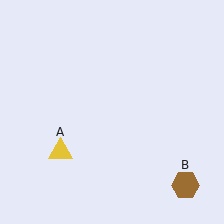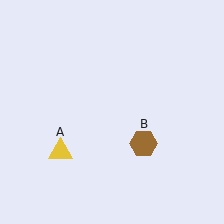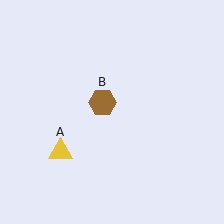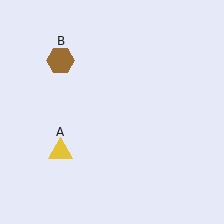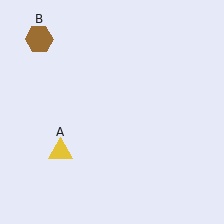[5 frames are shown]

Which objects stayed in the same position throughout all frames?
Yellow triangle (object A) remained stationary.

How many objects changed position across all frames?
1 object changed position: brown hexagon (object B).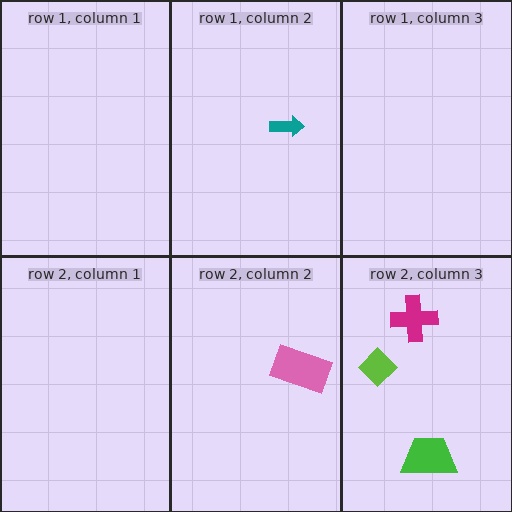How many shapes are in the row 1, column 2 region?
1.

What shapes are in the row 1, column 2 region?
The teal arrow.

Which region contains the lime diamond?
The row 2, column 3 region.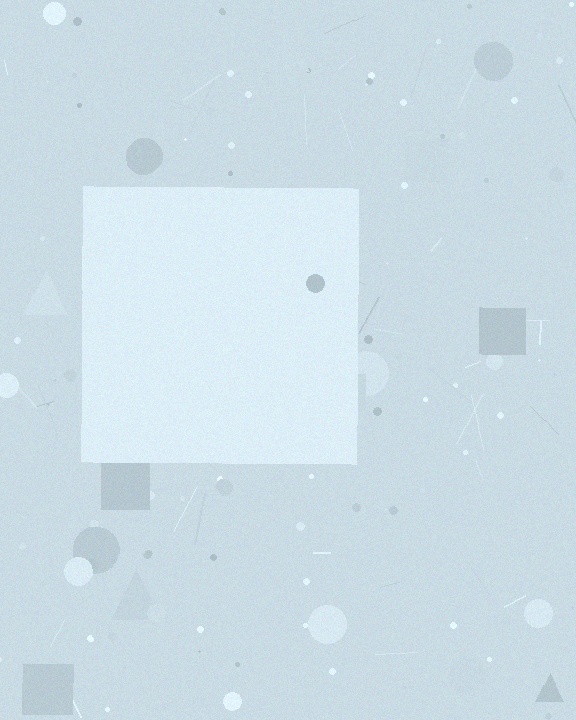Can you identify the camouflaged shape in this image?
The camouflaged shape is a square.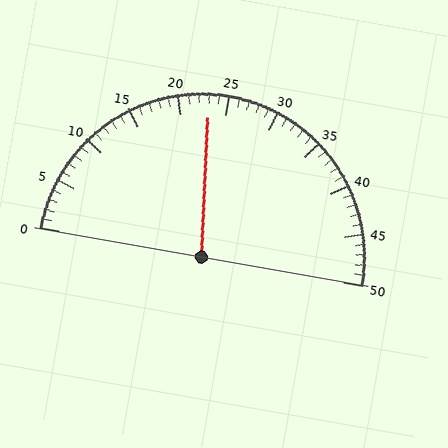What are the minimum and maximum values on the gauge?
The gauge ranges from 0 to 50.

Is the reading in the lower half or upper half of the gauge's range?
The reading is in the lower half of the range (0 to 50).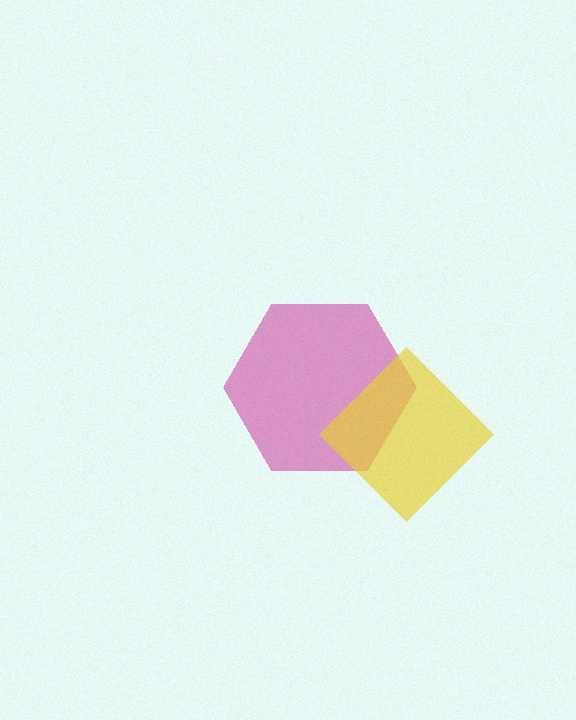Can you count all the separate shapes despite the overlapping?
Yes, there are 2 separate shapes.